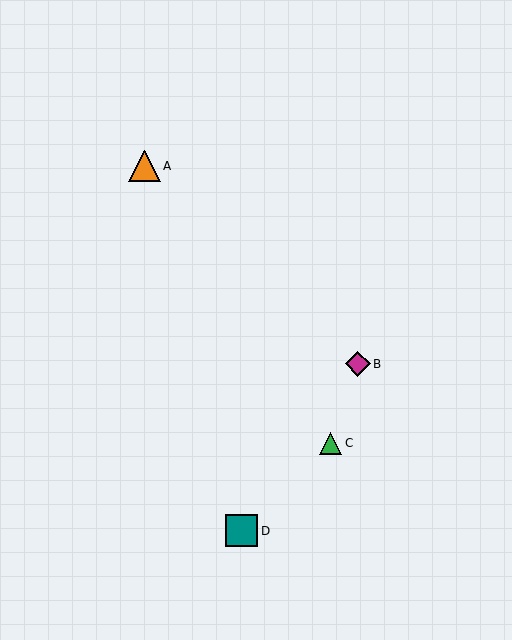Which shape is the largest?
The teal square (labeled D) is the largest.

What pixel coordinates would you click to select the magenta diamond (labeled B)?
Click at (358, 364) to select the magenta diamond B.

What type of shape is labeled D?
Shape D is a teal square.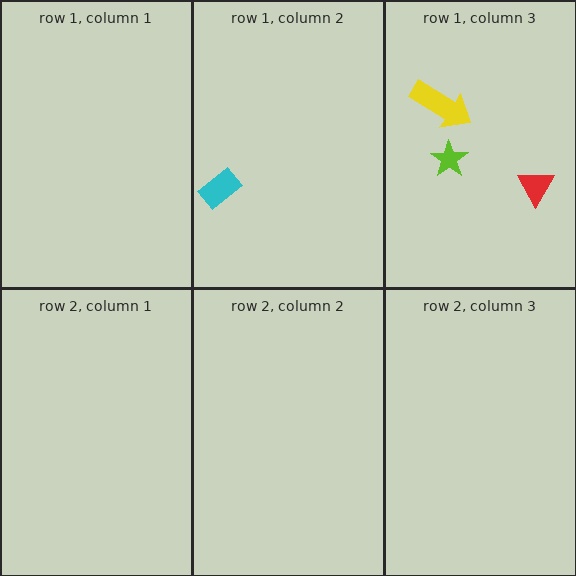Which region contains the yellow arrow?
The row 1, column 3 region.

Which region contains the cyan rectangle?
The row 1, column 2 region.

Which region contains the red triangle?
The row 1, column 3 region.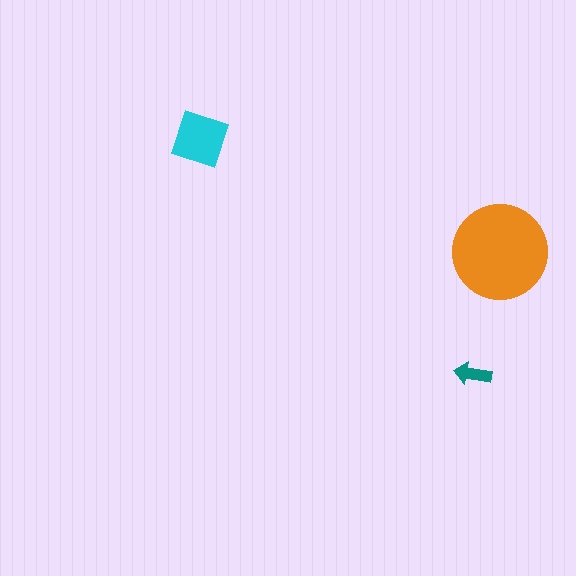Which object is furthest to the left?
The cyan square is leftmost.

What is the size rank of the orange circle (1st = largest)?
1st.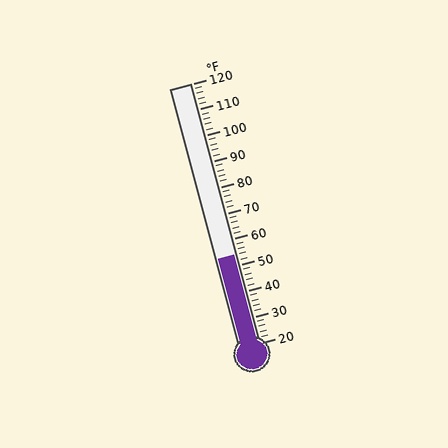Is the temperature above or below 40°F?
The temperature is above 40°F.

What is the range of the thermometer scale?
The thermometer scale ranges from 20°F to 120°F.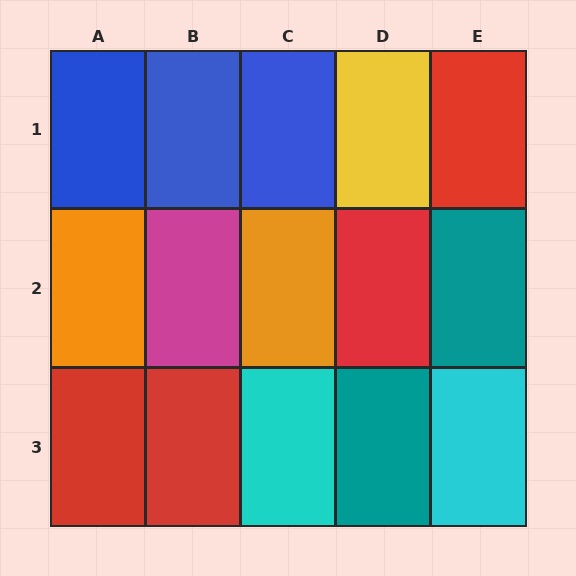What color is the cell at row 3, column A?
Red.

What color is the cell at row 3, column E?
Cyan.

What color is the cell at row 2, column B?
Magenta.